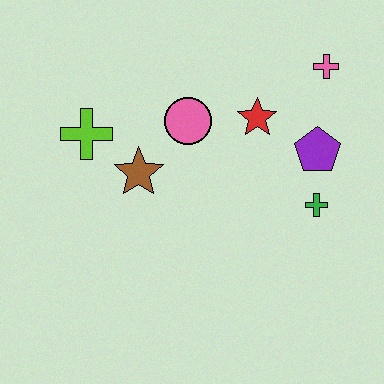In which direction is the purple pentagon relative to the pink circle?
The purple pentagon is to the right of the pink circle.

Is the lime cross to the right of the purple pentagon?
No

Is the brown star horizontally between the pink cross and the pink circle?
No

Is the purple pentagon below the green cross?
No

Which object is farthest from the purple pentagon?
The lime cross is farthest from the purple pentagon.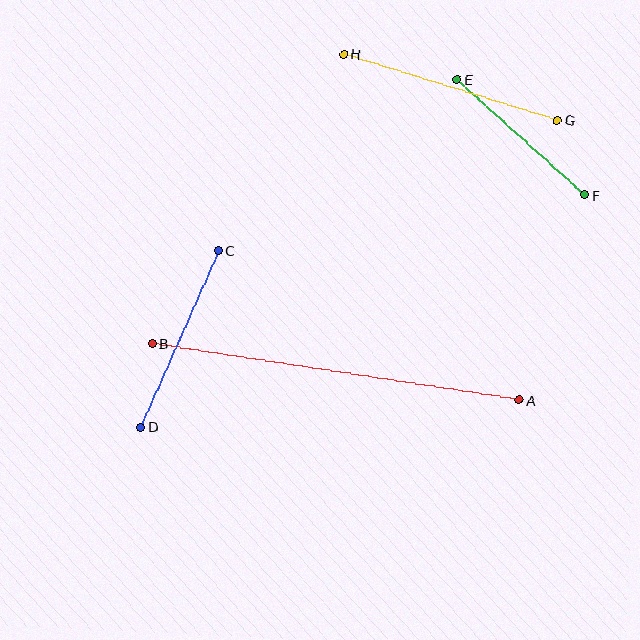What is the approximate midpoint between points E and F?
The midpoint is at approximately (521, 137) pixels.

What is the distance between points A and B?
The distance is approximately 372 pixels.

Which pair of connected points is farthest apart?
Points A and B are farthest apart.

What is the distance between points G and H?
The distance is approximately 224 pixels.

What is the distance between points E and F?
The distance is approximately 172 pixels.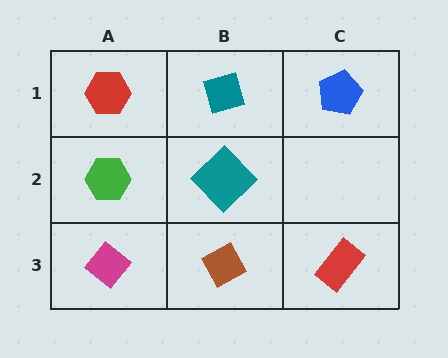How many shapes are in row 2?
2 shapes.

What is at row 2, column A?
A green hexagon.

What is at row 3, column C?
A red rectangle.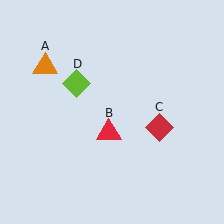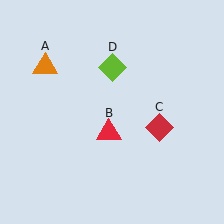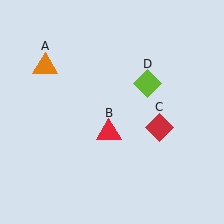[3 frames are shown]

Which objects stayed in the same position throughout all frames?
Orange triangle (object A) and red triangle (object B) and red diamond (object C) remained stationary.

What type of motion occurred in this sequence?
The lime diamond (object D) rotated clockwise around the center of the scene.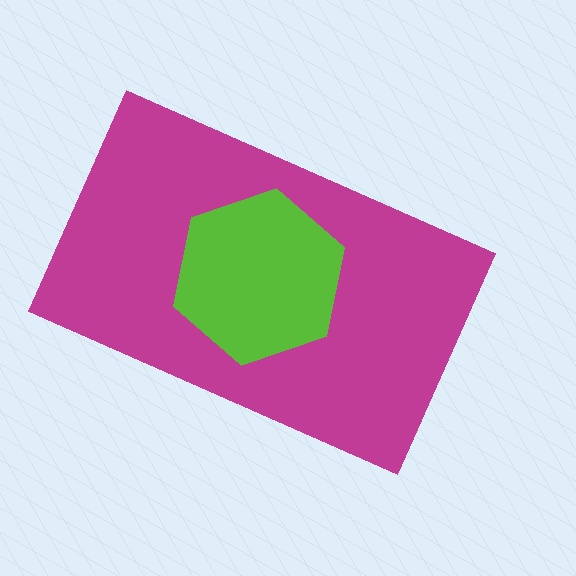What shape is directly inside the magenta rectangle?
The lime hexagon.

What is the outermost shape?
The magenta rectangle.